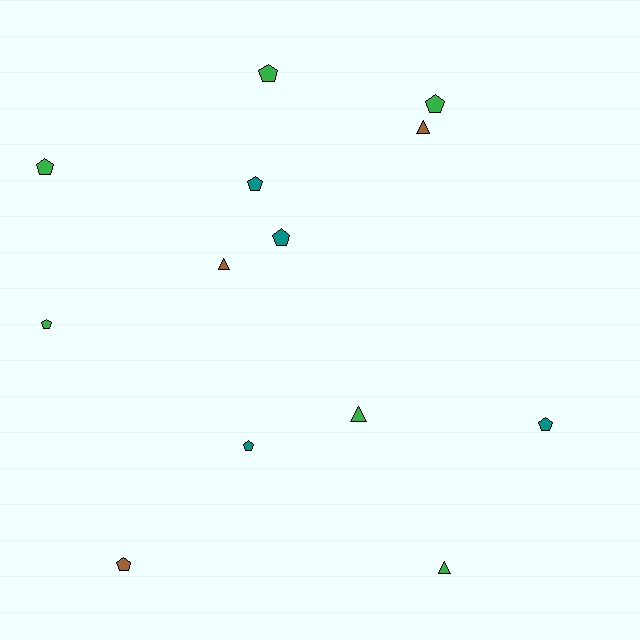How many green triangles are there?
There are 2 green triangles.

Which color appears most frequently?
Green, with 6 objects.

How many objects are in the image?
There are 13 objects.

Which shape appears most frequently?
Pentagon, with 9 objects.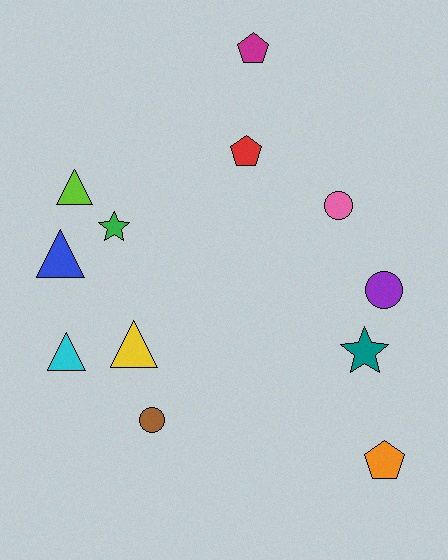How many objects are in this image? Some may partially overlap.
There are 12 objects.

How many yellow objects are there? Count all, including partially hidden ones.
There is 1 yellow object.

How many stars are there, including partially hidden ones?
There are 2 stars.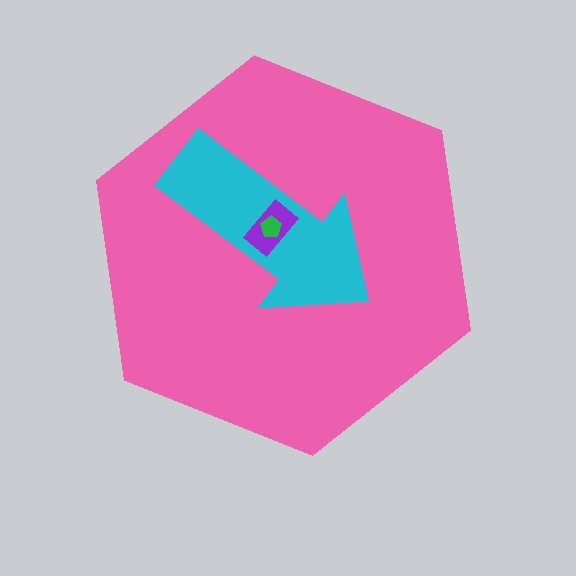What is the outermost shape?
The pink hexagon.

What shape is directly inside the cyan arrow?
The purple rectangle.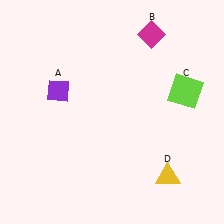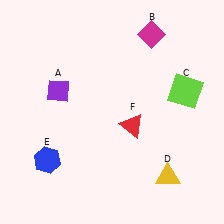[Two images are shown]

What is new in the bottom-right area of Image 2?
A red triangle (F) was added in the bottom-right area of Image 2.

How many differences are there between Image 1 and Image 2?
There are 2 differences between the two images.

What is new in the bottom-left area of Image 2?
A blue hexagon (E) was added in the bottom-left area of Image 2.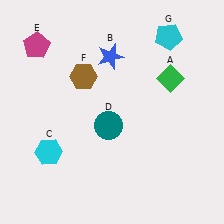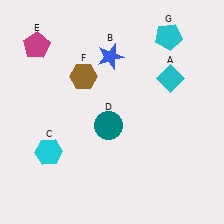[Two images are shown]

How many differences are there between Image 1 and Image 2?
There is 1 difference between the two images.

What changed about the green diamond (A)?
In Image 1, A is green. In Image 2, it changed to cyan.